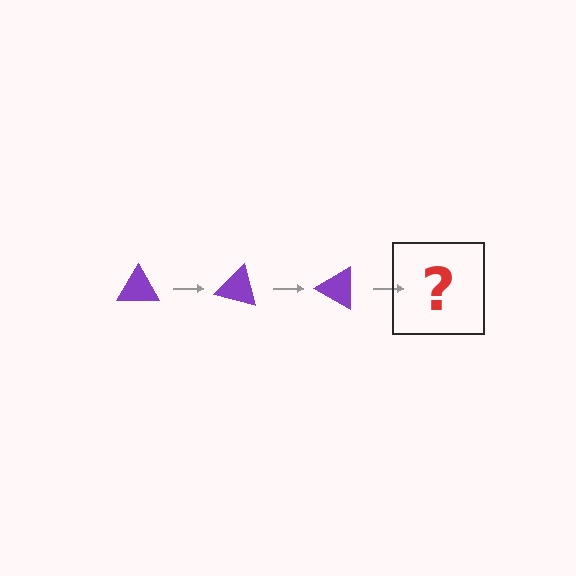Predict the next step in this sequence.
The next step is a purple triangle rotated 45 degrees.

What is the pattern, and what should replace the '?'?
The pattern is that the triangle rotates 15 degrees each step. The '?' should be a purple triangle rotated 45 degrees.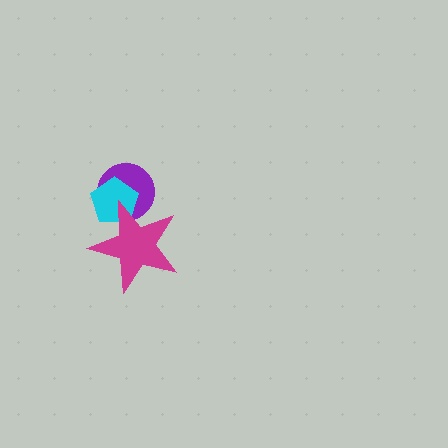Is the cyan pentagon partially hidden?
Yes, it is partially covered by another shape.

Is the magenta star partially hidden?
No, no other shape covers it.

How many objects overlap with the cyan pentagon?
2 objects overlap with the cyan pentagon.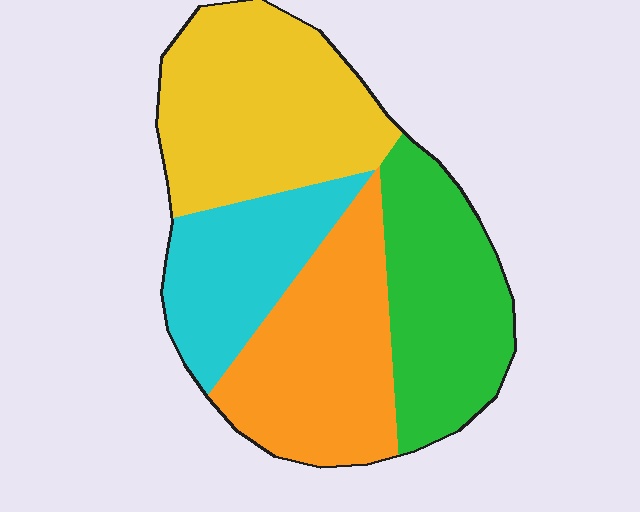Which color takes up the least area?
Cyan, at roughly 20%.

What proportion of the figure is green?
Green covers about 25% of the figure.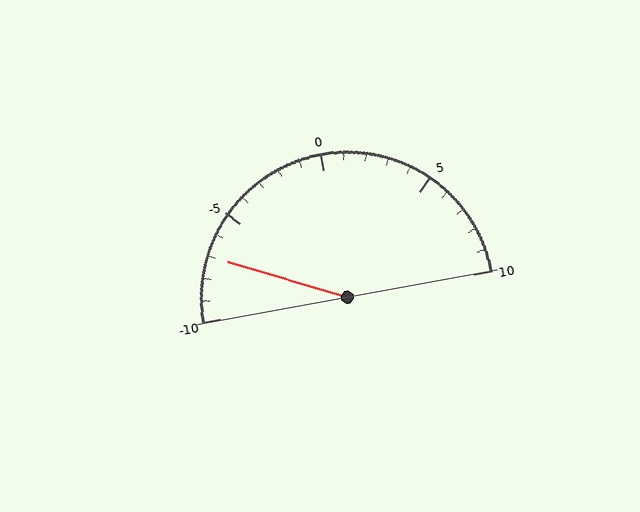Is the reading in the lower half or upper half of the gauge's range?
The reading is in the lower half of the range (-10 to 10).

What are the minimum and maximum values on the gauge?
The gauge ranges from -10 to 10.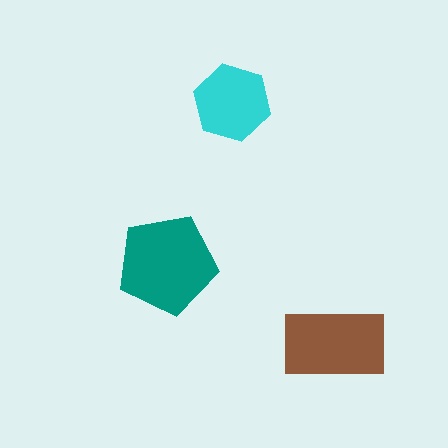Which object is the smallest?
The cyan hexagon.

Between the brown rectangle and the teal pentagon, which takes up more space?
The teal pentagon.